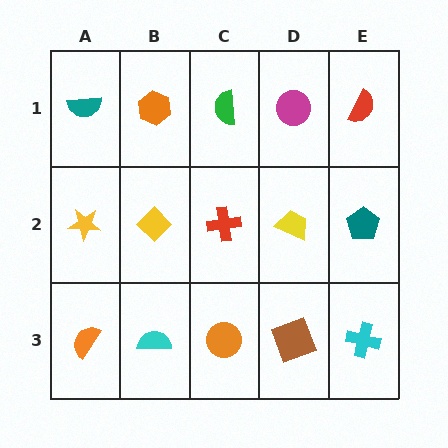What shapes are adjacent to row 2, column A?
A teal semicircle (row 1, column A), an orange semicircle (row 3, column A), a yellow diamond (row 2, column B).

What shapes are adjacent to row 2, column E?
A red semicircle (row 1, column E), a cyan cross (row 3, column E), a yellow trapezoid (row 2, column D).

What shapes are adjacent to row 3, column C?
A red cross (row 2, column C), a cyan semicircle (row 3, column B), a brown square (row 3, column D).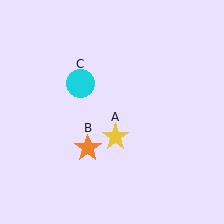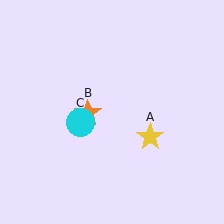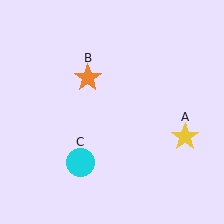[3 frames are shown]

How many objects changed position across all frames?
3 objects changed position: yellow star (object A), orange star (object B), cyan circle (object C).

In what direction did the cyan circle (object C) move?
The cyan circle (object C) moved down.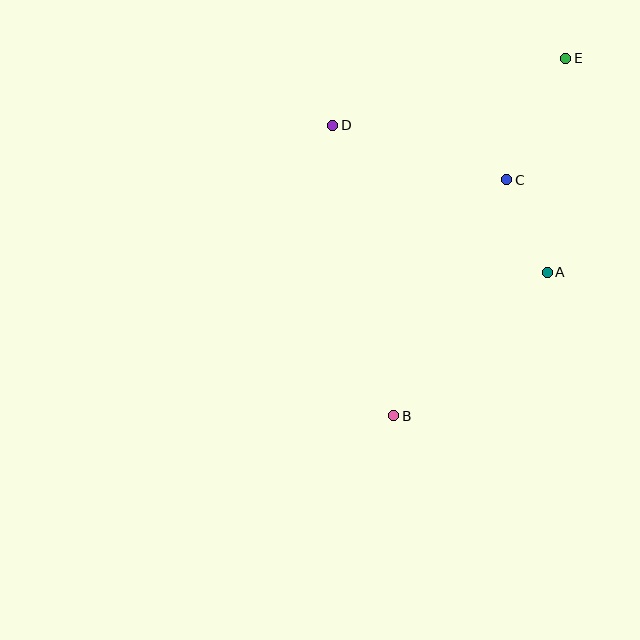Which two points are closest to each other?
Points A and C are closest to each other.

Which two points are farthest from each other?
Points B and E are farthest from each other.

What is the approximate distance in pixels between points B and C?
The distance between B and C is approximately 261 pixels.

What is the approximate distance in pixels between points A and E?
The distance between A and E is approximately 215 pixels.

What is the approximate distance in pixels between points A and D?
The distance between A and D is approximately 260 pixels.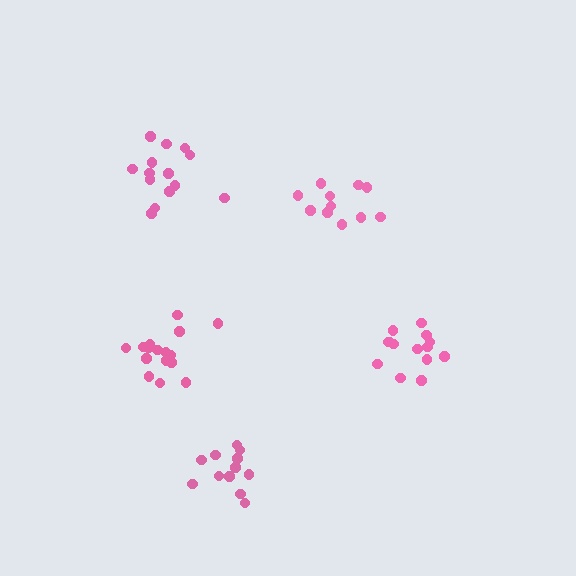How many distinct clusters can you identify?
There are 5 distinct clusters.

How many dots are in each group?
Group 1: 12 dots, Group 2: 14 dots, Group 3: 14 dots, Group 4: 17 dots, Group 5: 11 dots (68 total).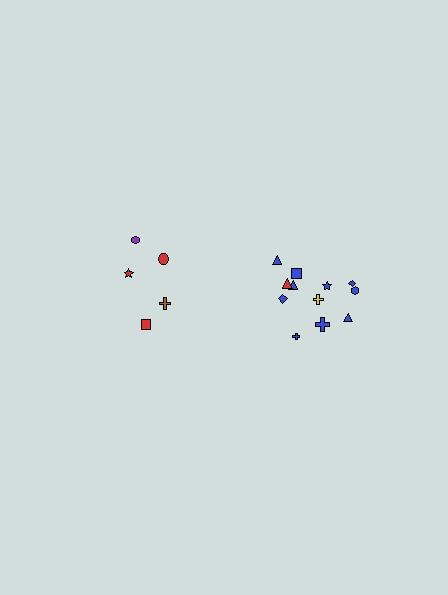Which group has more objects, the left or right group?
The right group.